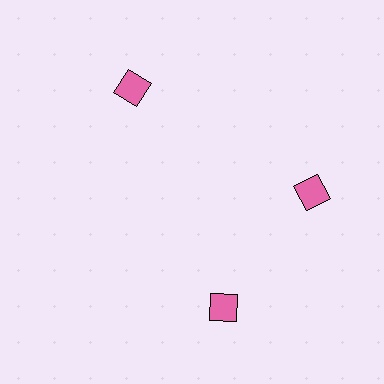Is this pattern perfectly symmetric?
No. The 3 pink diamonds are arranged in a ring, but one element near the 7 o'clock position is rotated out of alignment along the ring, breaking the 3-fold rotational symmetry.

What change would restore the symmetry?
The symmetry would be restored by rotating it back into even spacing with its neighbors so that all 3 diamonds sit at equal angles and equal distance from the center.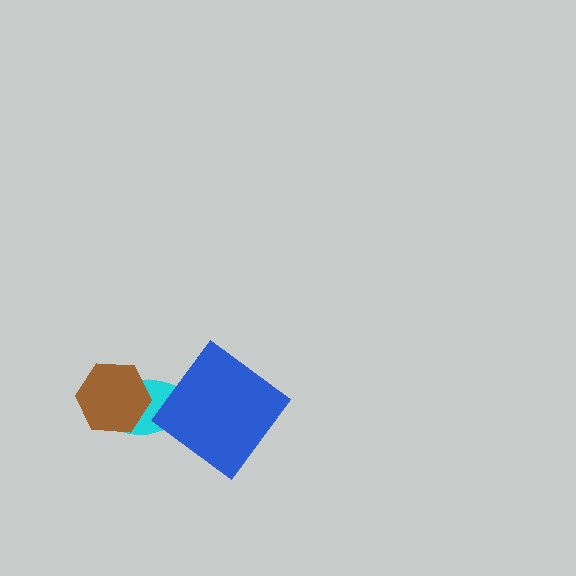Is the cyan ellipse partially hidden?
Yes, it is partially covered by another shape.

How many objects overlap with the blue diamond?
1 object overlaps with the blue diamond.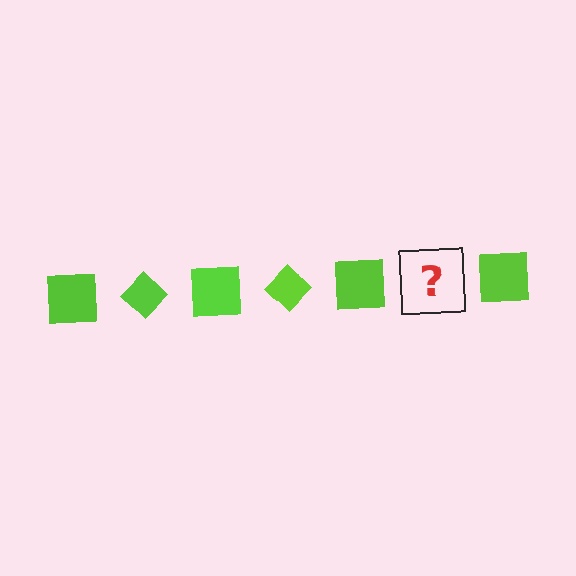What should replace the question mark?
The question mark should be replaced with a lime diamond.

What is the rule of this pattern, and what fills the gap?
The rule is that the pattern cycles through square, diamond shapes in lime. The gap should be filled with a lime diamond.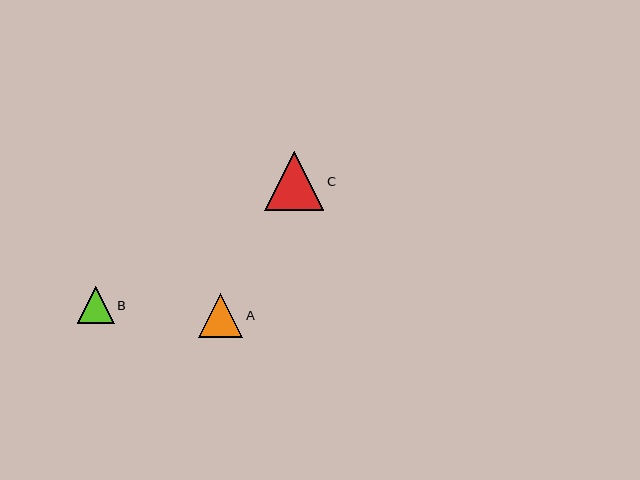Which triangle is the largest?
Triangle C is the largest with a size of approximately 59 pixels.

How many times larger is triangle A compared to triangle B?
Triangle A is approximately 1.2 times the size of triangle B.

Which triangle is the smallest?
Triangle B is the smallest with a size of approximately 37 pixels.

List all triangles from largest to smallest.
From largest to smallest: C, A, B.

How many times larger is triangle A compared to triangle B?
Triangle A is approximately 1.2 times the size of triangle B.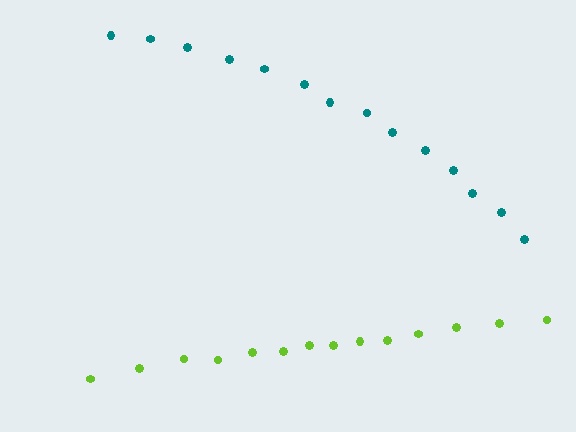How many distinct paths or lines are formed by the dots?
There are 2 distinct paths.